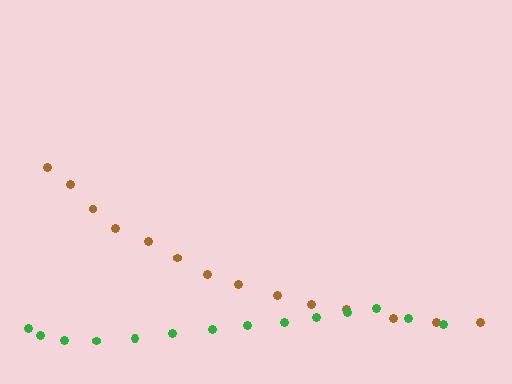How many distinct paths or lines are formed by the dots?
There are 2 distinct paths.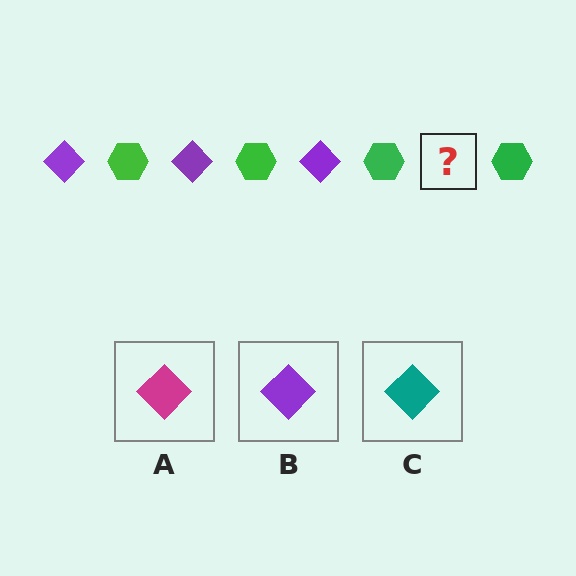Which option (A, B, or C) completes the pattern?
B.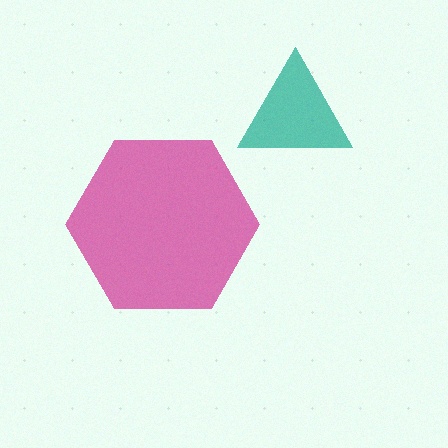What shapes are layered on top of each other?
The layered shapes are: a teal triangle, a magenta hexagon.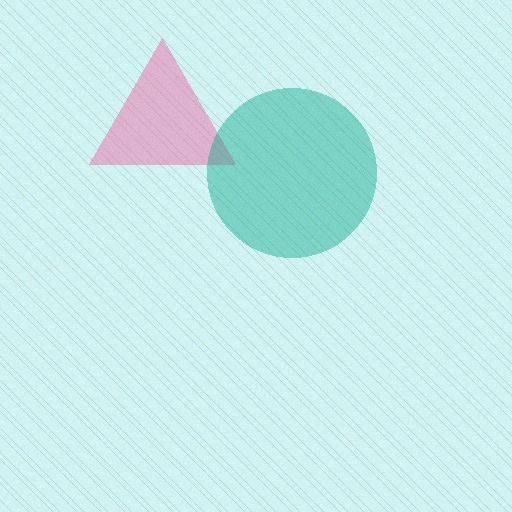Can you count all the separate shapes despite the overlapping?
Yes, there are 2 separate shapes.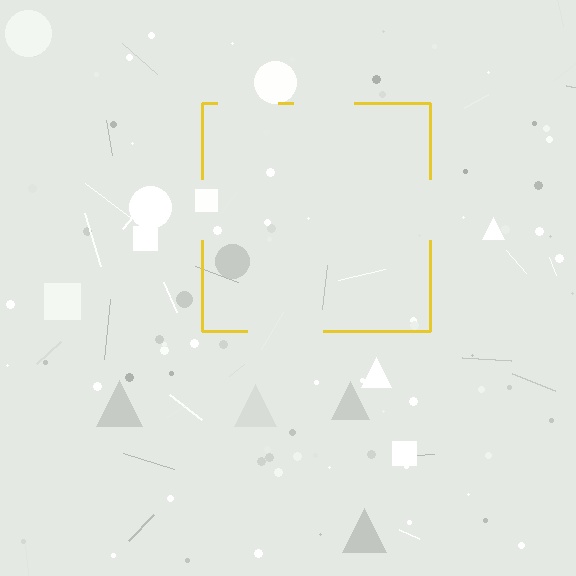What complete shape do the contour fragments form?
The contour fragments form a square.